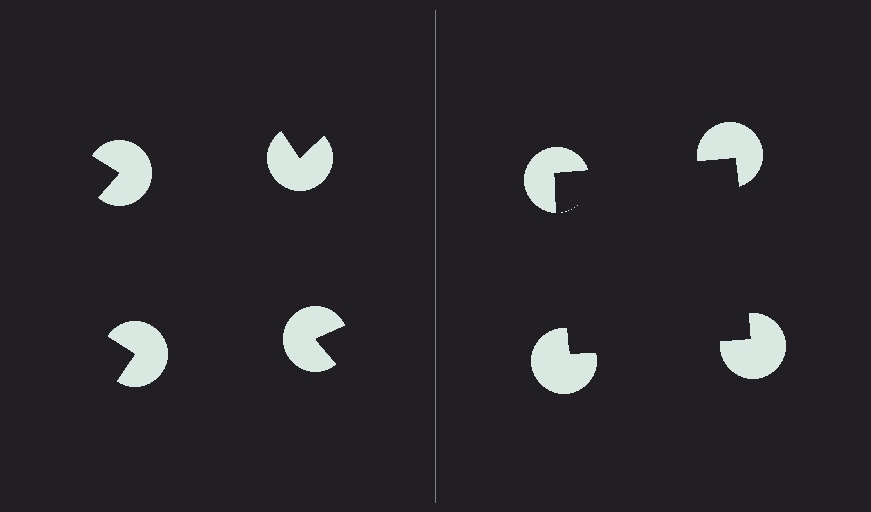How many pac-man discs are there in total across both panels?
8 — 4 on each side.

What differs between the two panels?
The pac-man discs are positioned identically on both sides; only the wedge orientations differ. On the right they align to a square; on the left they are misaligned.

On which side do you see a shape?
An illusory square appears on the right side. On the left side the wedge cuts are rotated, so no coherent shape forms.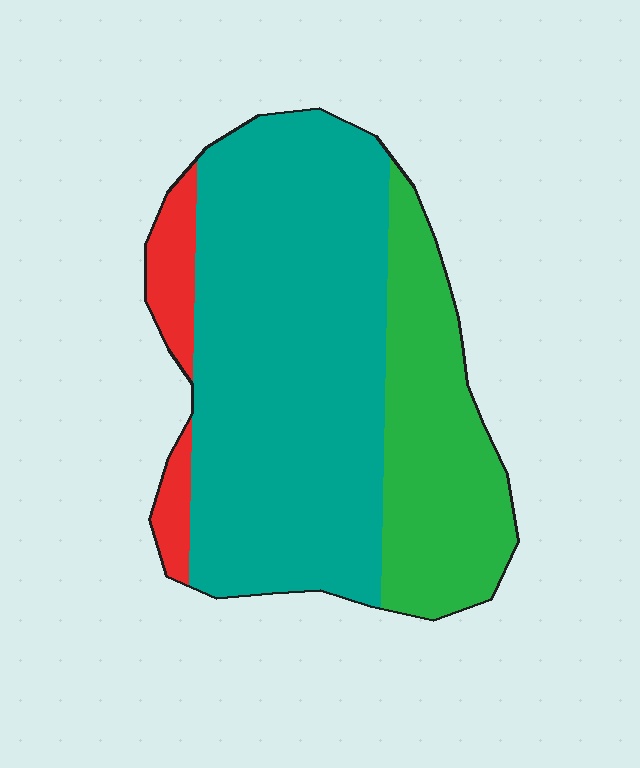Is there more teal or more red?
Teal.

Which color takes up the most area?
Teal, at roughly 65%.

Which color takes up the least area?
Red, at roughly 10%.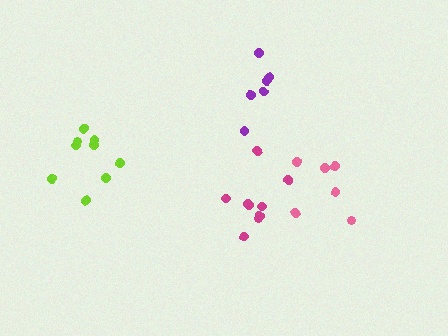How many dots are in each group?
Group 1: 9 dots, Group 2: 6 dots, Group 3: 9 dots, Group 4: 6 dots (30 total).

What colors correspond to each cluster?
The clusters are colored: lime, pink, magenta, purple.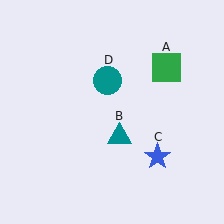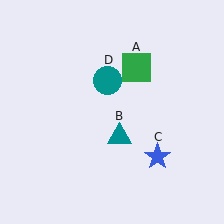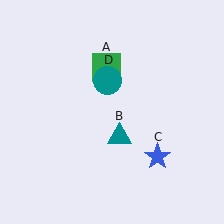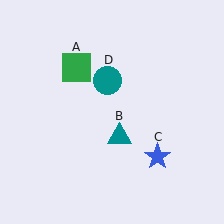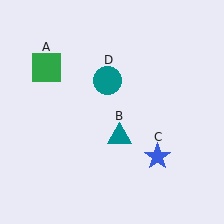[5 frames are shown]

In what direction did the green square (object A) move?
The green square (object A) moved left.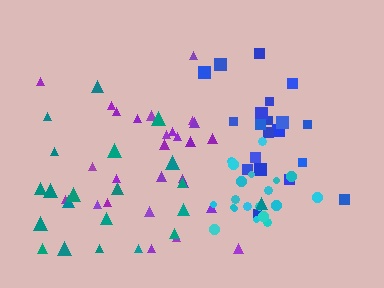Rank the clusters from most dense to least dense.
cyan, purple, blue, teal.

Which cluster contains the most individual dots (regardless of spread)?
Purple (27).